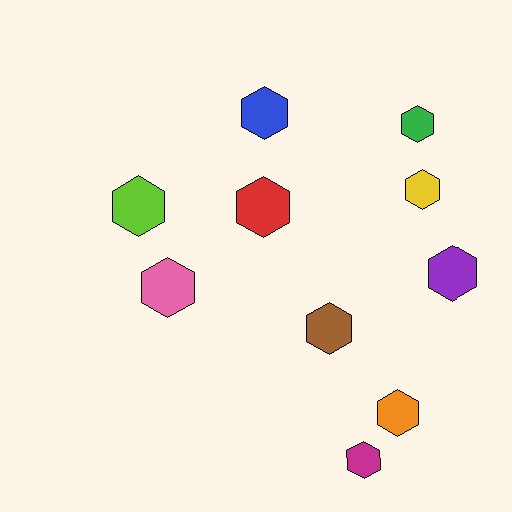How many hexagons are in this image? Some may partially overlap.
There are 10 hexagons.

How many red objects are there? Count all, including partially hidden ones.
There is 1 red object.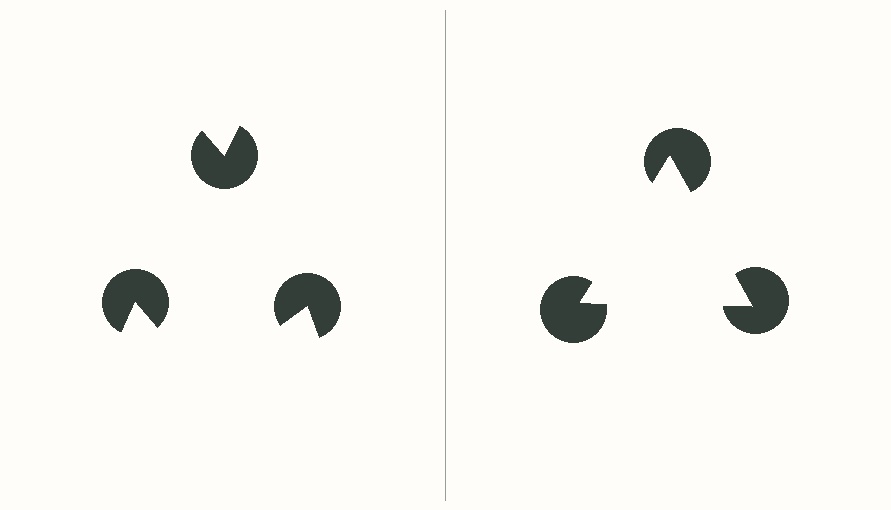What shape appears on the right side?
An illusory triangle.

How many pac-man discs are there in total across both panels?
6 — 3 on each side.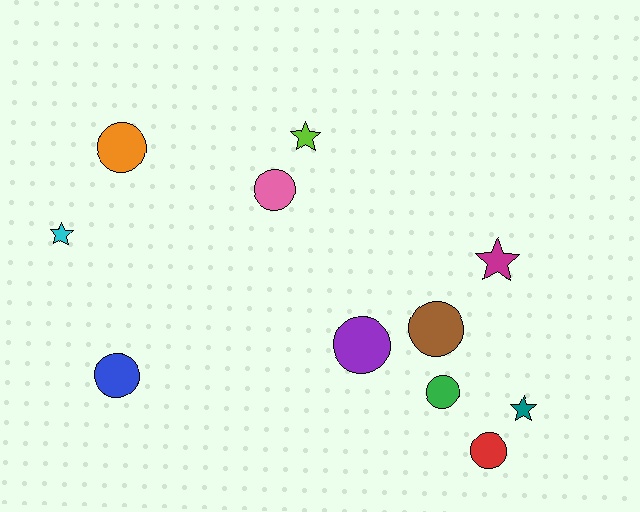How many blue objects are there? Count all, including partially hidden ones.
There is 1 blue object.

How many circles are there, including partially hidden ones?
There are 7 circles.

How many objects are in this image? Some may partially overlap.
There are 11 objects.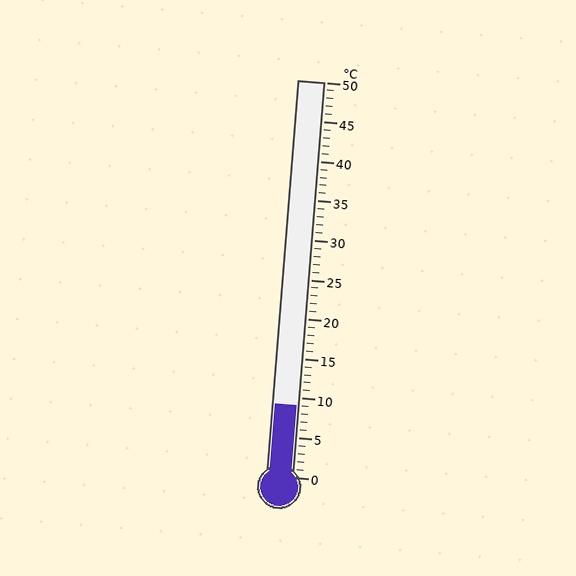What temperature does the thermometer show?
The thermometer shows approximately 9°C.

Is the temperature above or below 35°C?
The temperature is below 35°C.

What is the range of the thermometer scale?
The thermometer scale ranges from 0°C to 50°C.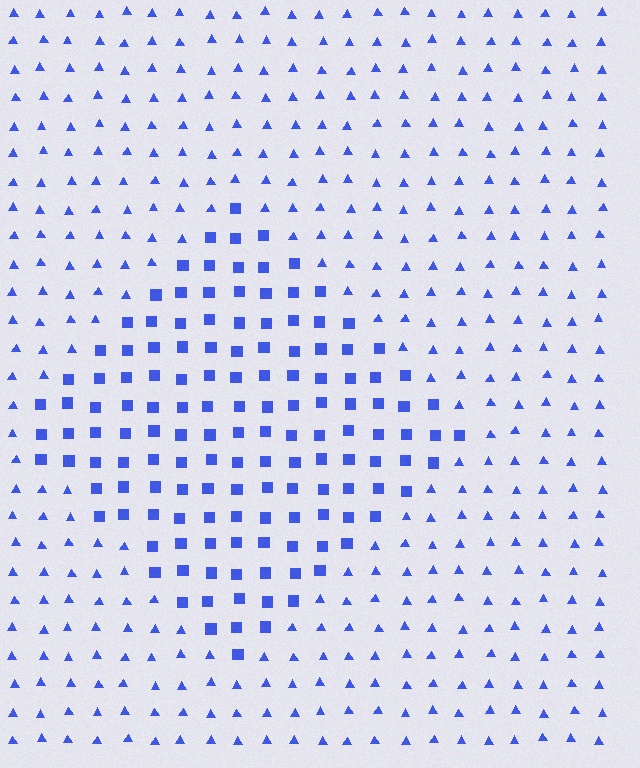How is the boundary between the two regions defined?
The boundary is defined by a change in element shape: squares inside vs. triangles outside. All elements share the same color and spacing.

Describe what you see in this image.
The image is filled with small blue elements arranged in a uniform grid. A diamond-shaped region contains squares, while the surrounding area contains triangles. The boundary is defined purely by the change in element shape.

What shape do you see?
I see a diamond.